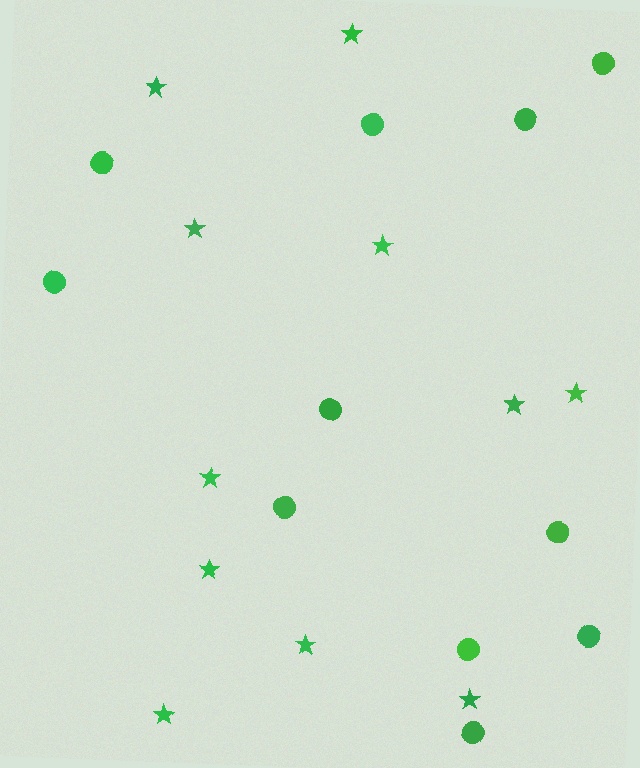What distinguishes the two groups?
There are 2 groups: one group of stars (11) and one group of circles (11).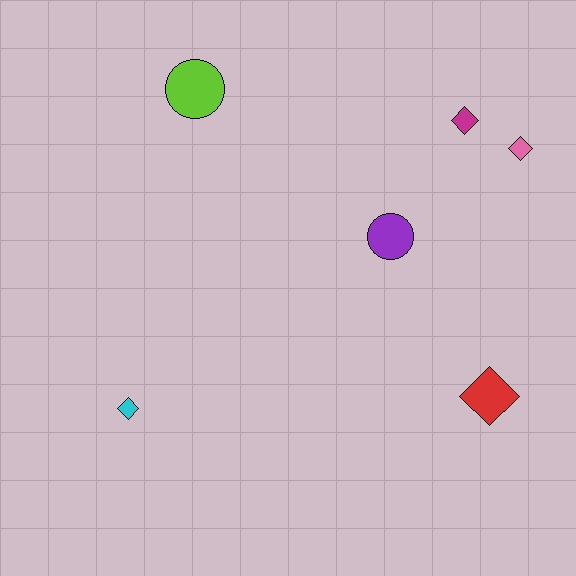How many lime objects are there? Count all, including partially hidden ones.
There is 1 lime object.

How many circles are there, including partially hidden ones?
There are 2 circles.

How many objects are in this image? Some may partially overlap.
There are 6 objects.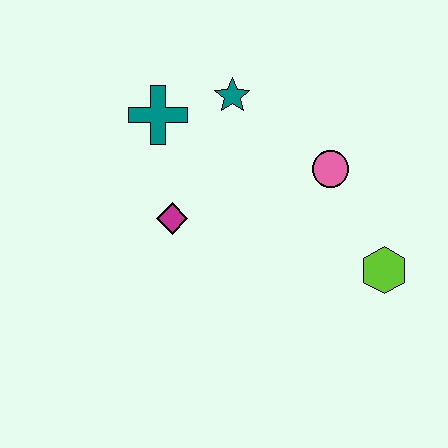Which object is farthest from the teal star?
The lime hexagon is farthest from the teal star.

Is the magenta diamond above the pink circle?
No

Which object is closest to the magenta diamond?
The teal cross is closest to the magenta diamond.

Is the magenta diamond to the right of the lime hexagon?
No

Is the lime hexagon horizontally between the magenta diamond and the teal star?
No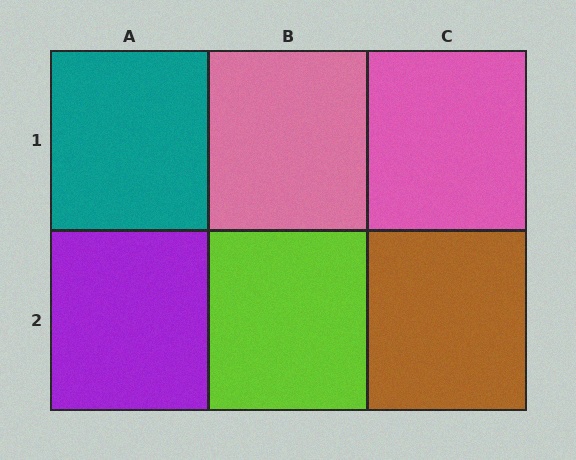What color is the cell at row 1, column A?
Teal.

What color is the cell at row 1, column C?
Pink.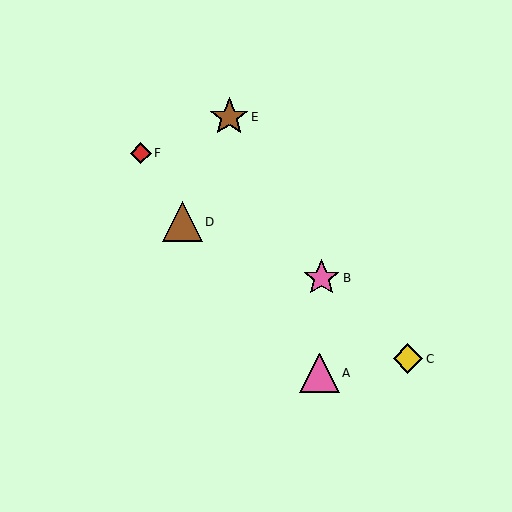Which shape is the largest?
The pink triangle (labeled A) is the largest.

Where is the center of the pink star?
The center of the pink star is at (321, 278).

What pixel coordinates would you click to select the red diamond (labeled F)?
Click at (141, 153) to select the red diamond F.